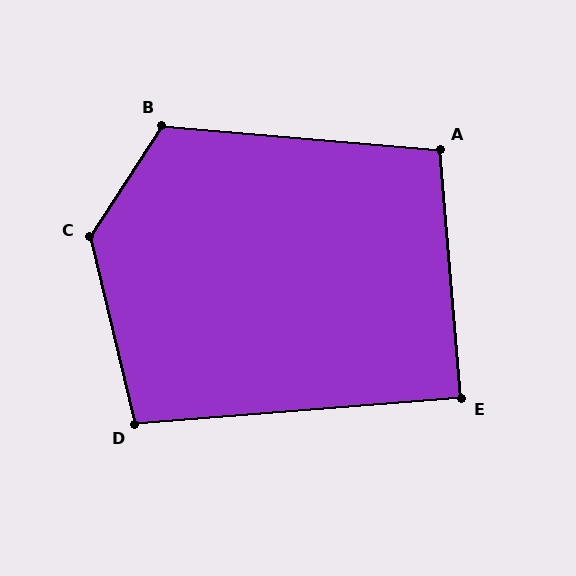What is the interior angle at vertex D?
Approximately 99 degrees (obtuse).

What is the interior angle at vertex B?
Approximately 118 degrees (obtuse).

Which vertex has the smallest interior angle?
E, at approximately 90 degrees.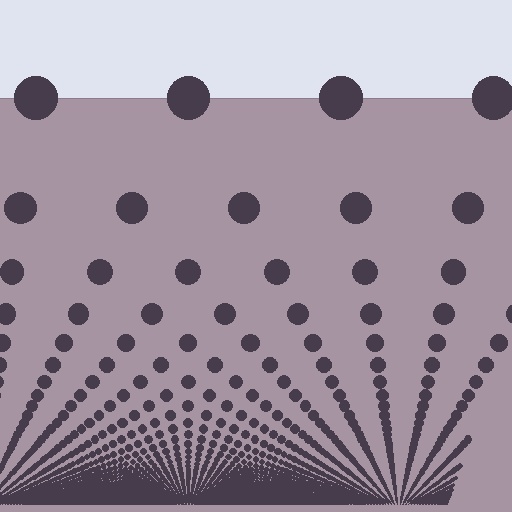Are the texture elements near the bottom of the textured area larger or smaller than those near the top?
Smaller. The gradient is inverted — elements near the bottom are smaller and denser.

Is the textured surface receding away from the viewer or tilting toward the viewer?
The surface appears to tilt toward the viewer. Texture elements get larger and sparser toward the top.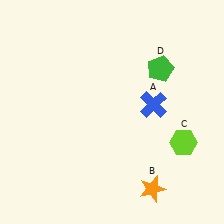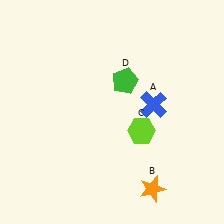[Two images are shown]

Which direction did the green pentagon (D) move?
The green pentagon (D) moved left.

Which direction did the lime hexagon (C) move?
The lime hexagon (C) moved left.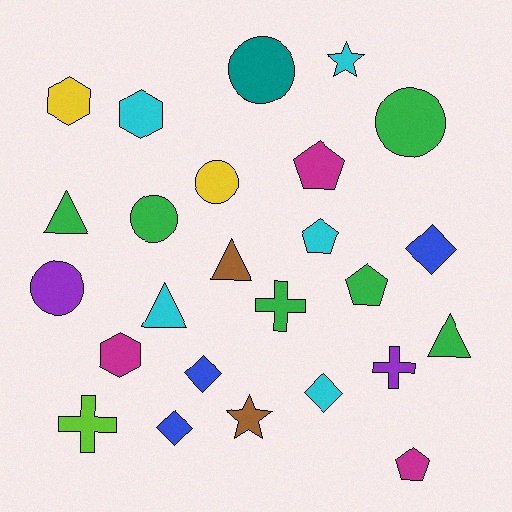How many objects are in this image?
There are 25 objects.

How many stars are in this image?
There are 2 stars.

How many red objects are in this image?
There are no red objects.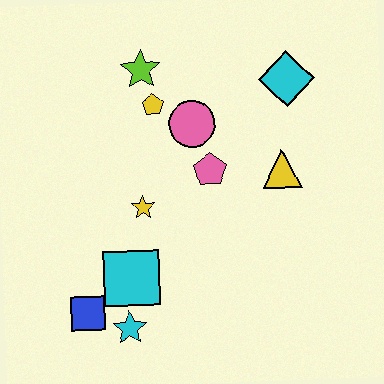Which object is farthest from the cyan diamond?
The blue square is farthest from the cyan diamond.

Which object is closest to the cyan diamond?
The yellow triangle is closest to the cyan diamond.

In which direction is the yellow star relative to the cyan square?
The yellow star is above the cyan square.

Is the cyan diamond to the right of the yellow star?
Yes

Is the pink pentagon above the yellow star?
Yes